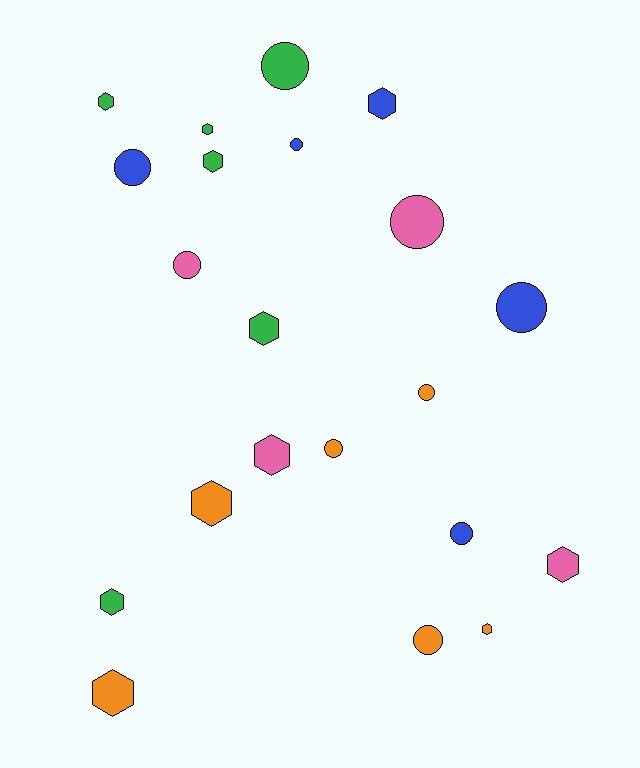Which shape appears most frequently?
Hexagon, with 11 objects.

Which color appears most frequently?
Orange, with 6 objects.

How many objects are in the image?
There are 21 objects.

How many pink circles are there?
There are 2 pink circles.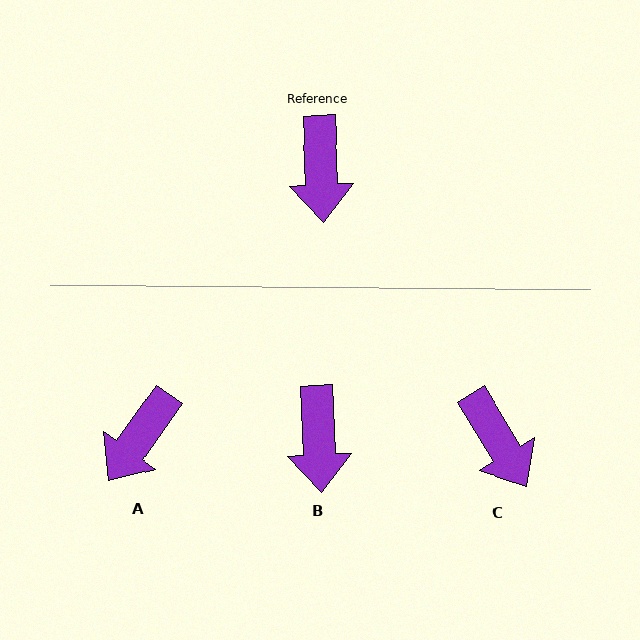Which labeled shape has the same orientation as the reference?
B.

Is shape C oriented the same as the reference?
No, it is off by about 28 degrees.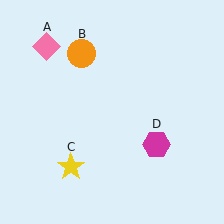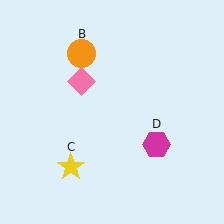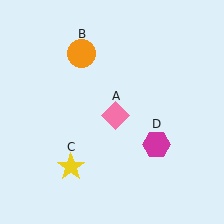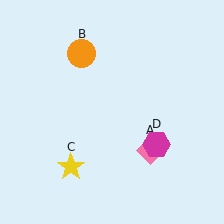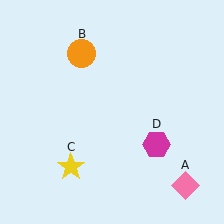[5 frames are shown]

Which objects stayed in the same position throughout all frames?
Orange circle (object B) and yellow star (object C) and magenta hexagon (object D) remained stationary.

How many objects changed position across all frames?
1 object changed position: pink diamond (object A).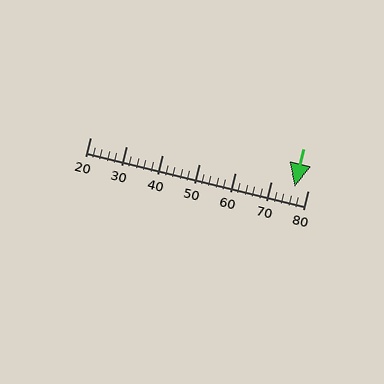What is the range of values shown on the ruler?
The ruler shows values from 20 to 80.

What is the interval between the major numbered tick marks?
The major tick marks are spaced 10 units apart.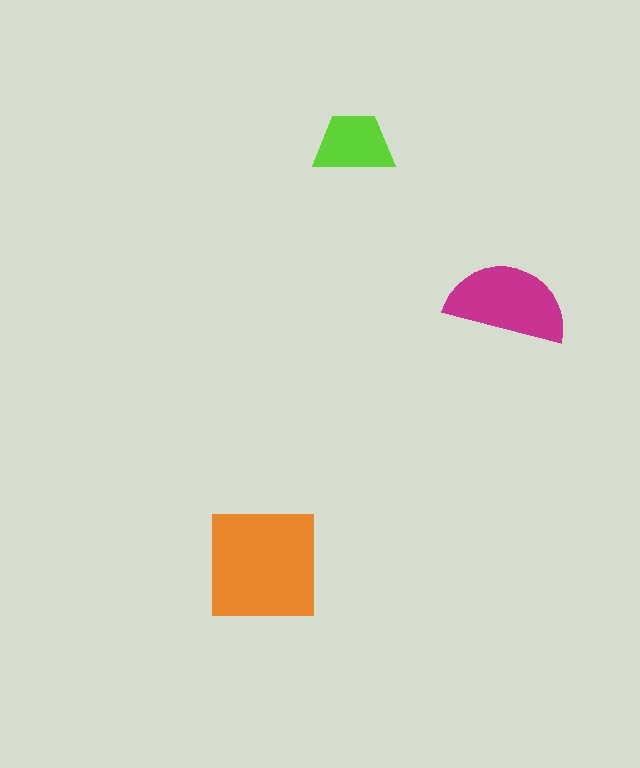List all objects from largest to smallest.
The orange square, the magenta semicircle, the lime trapezoid.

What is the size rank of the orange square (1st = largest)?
1st.